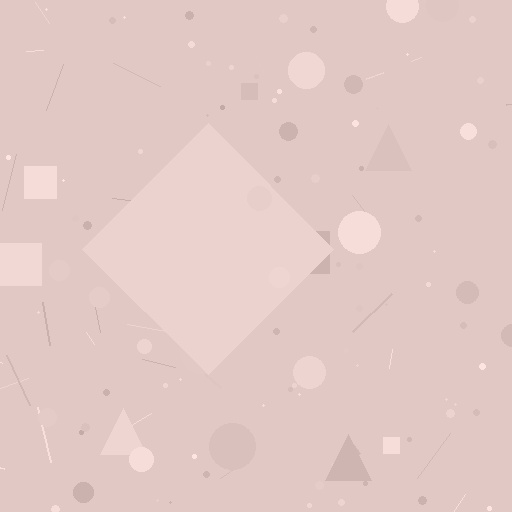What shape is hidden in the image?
A diamond is hidden in the image.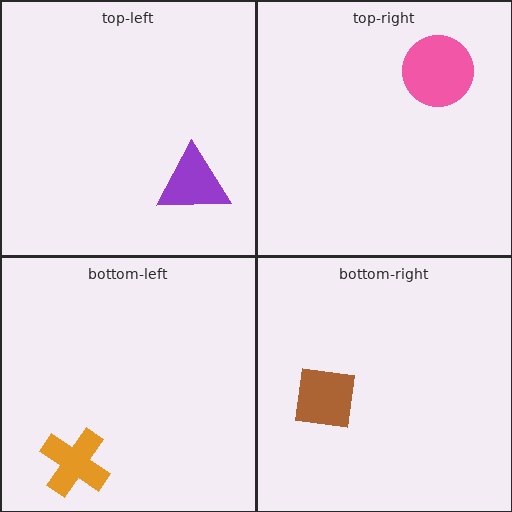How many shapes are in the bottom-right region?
1.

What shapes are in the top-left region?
The purple triangle.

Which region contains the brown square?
The bottom-right region.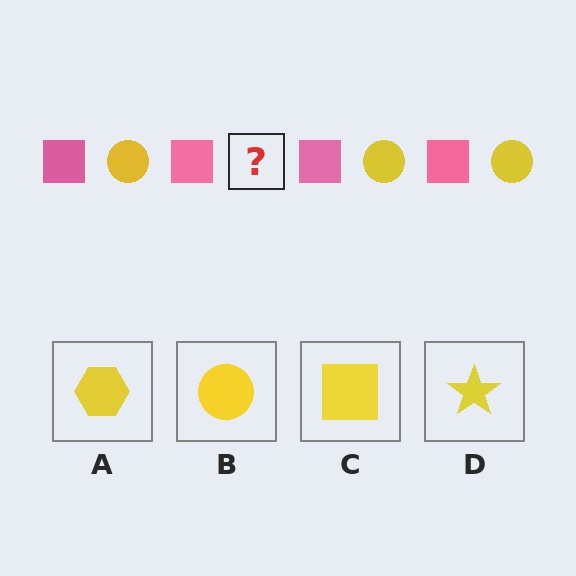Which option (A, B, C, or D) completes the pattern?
B.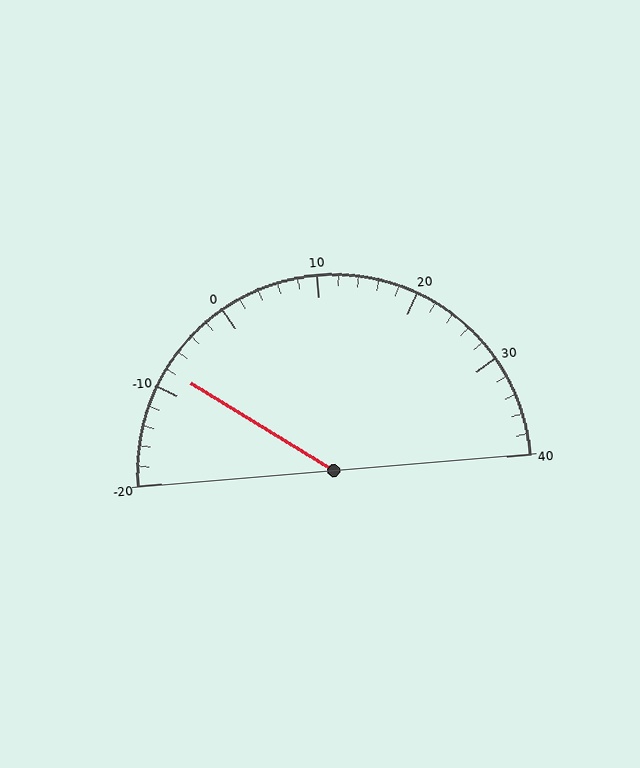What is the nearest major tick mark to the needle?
The nearest major tick mark is -10.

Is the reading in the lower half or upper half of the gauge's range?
The reading is in the lower half of the range (-20 to 40).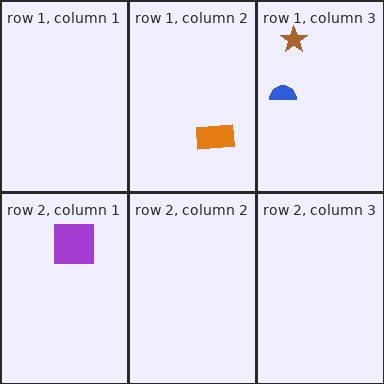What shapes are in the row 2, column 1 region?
The purple square.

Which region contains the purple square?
The row 2, column 1 region.